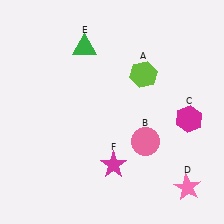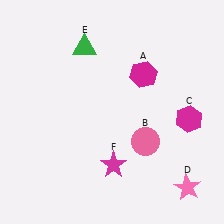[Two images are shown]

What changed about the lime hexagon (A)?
In Image 1, A is lime. In Image 2, it changed to magenta.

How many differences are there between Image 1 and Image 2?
There is 1 difference between the two images.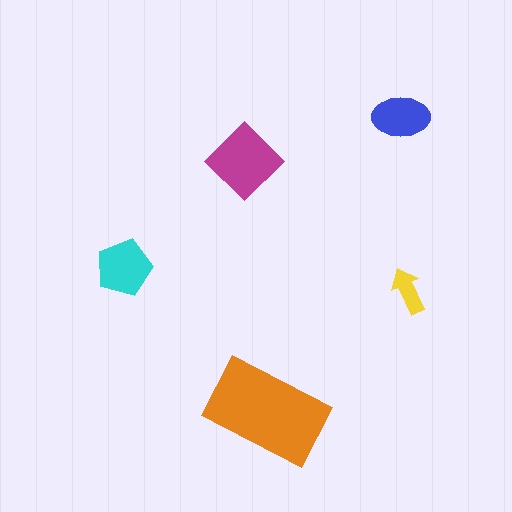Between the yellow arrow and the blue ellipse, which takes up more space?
The blue ellipse.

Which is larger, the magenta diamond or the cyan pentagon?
The magenta diamond.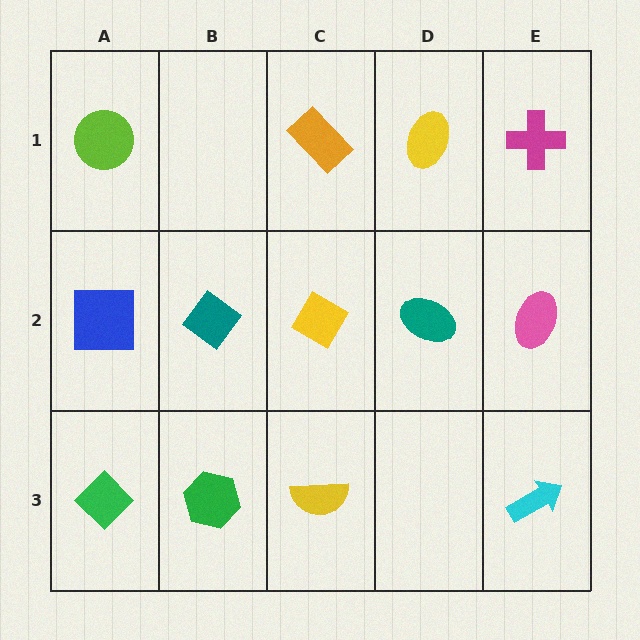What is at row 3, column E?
A cyan arrow.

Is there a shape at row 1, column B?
No, that cell is empty.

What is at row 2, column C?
A yellow diamond.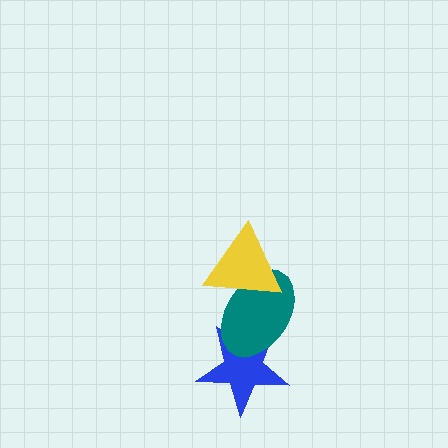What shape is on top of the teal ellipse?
The yellow triangle is on top of the teal ellipse.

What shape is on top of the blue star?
The teal ellipse is on top of the blue star.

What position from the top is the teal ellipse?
The teal ellipse is 2nd from the top.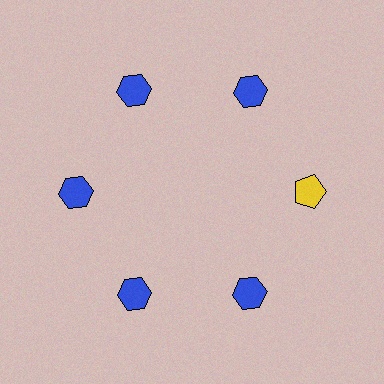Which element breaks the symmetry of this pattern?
The yellow pentagon at roughly the 3 o'clock position breaks the symmetry. All other shapes are blue hexagons.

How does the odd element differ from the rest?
It differs in both color (yellow instead of blue) and shape (pentagon instead of hexagon).